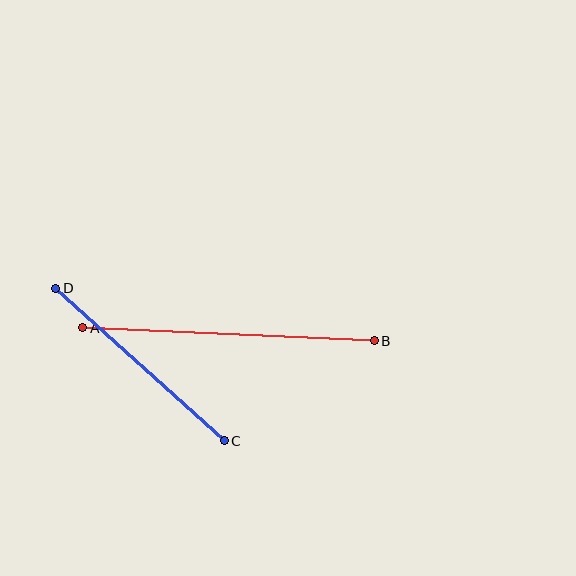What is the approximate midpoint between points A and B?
The midpoint is at approximately (228, 334) pixels.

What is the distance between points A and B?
The distance is approximately 292 pixels.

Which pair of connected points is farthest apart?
Points A and B are farthest apart.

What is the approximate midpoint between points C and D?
The midpoint is at approximately (140, 365) pixels.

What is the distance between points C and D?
The distance is approximately 227 pixels.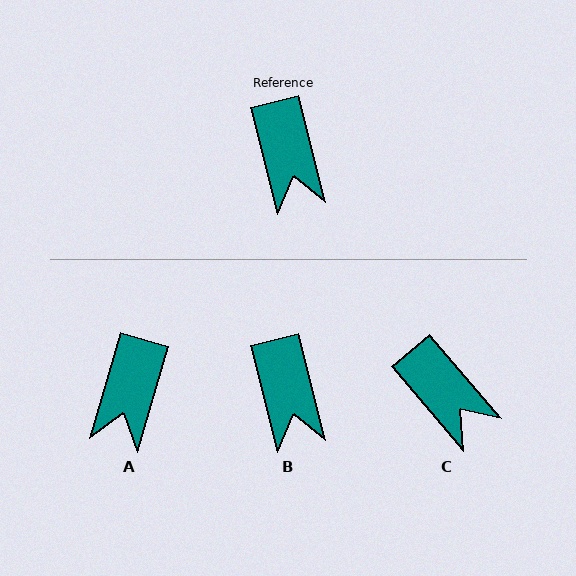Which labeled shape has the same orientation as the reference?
B.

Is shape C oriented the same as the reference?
No, it is off by about 26 degrees.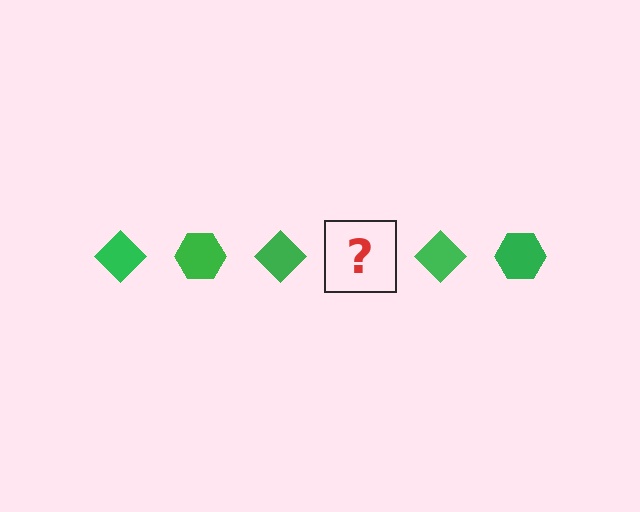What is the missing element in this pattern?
The missing element is a green hexagon.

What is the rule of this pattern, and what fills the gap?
The rule is that the pattern cycles through diamond, hexagon shapes in green. The gap should be filled with a green hexagon.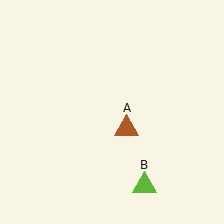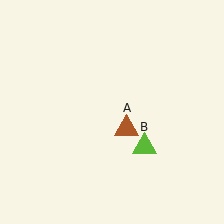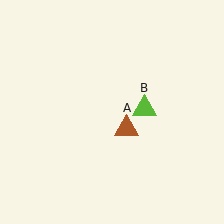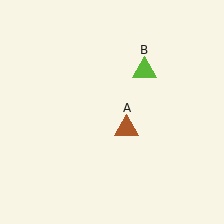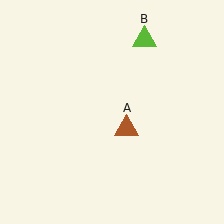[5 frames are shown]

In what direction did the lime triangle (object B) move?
The lime triangle (object B) moved up.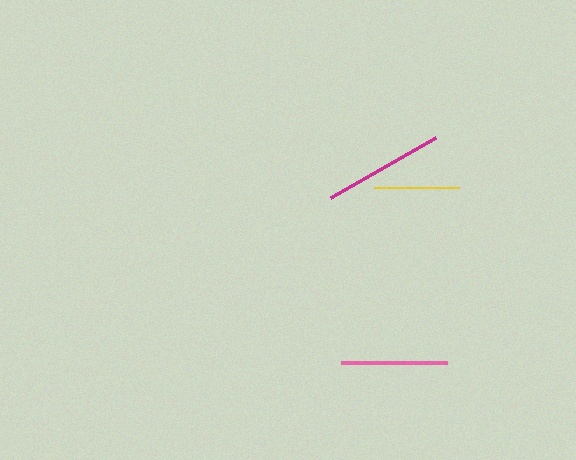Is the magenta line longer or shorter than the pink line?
The magenta line is longer than the pink line.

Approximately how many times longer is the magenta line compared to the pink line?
The magenta line is approximately 1.2 times the length of the pink line.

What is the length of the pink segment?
The pink segment is approximately 105 pixels long.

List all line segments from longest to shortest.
From longest to shortest: magenta, pink, yellow.